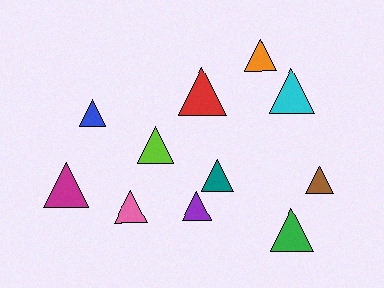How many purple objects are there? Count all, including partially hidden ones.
There is 1 purple object.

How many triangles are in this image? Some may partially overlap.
There are 11 triangles.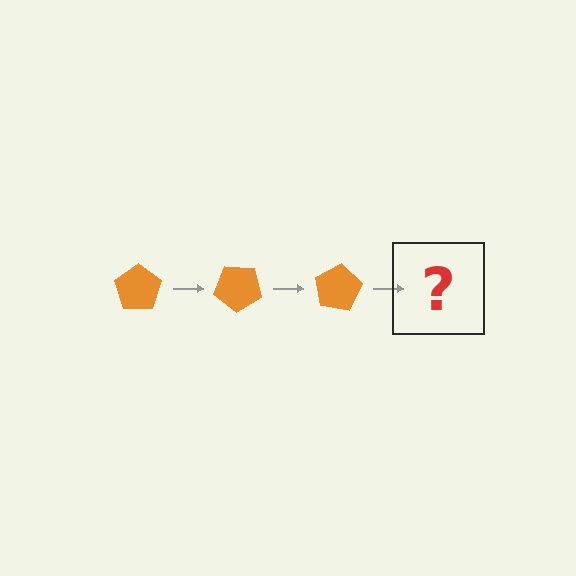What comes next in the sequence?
The next element should be an orange pentagon rotated 120 degrees.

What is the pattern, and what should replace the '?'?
The pattern is that the pentagon rotates 40 degrees each step. The '?' should be an orange pentagon rotated 120 degrees.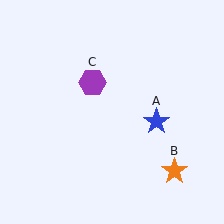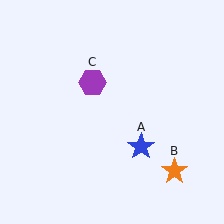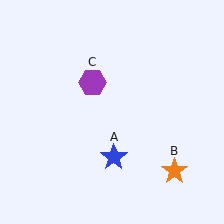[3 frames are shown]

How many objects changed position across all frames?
1 object changed position: blue star (object A).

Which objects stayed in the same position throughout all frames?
Orange star (object B) and purple hexagon (object C) remained stationary.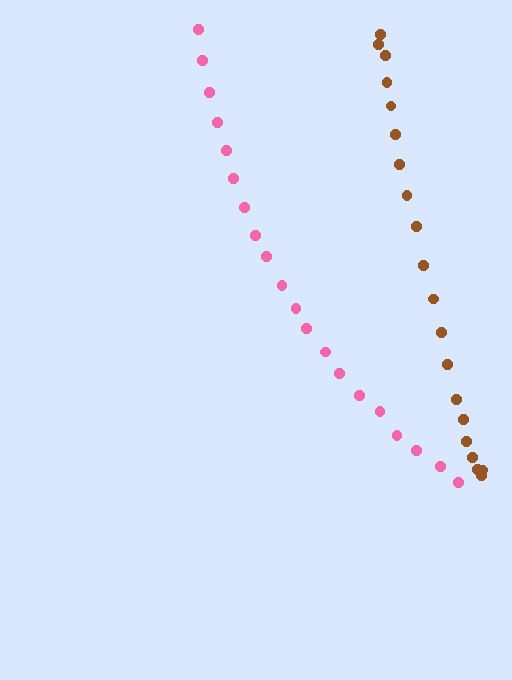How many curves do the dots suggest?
There are 2 distinct paths.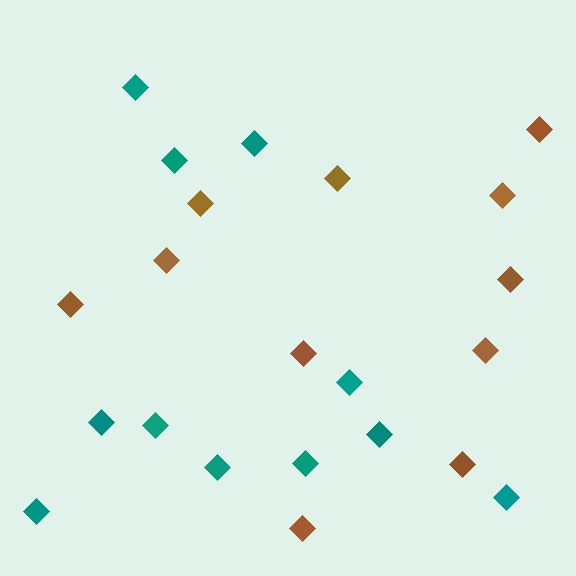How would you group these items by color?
There are 2 groups: one group of teal diamonds (11) and one group of brown diamonds (11).